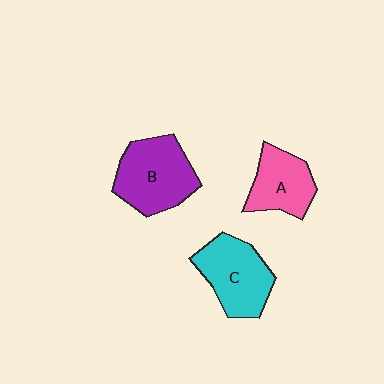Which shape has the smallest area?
Shape A (pink).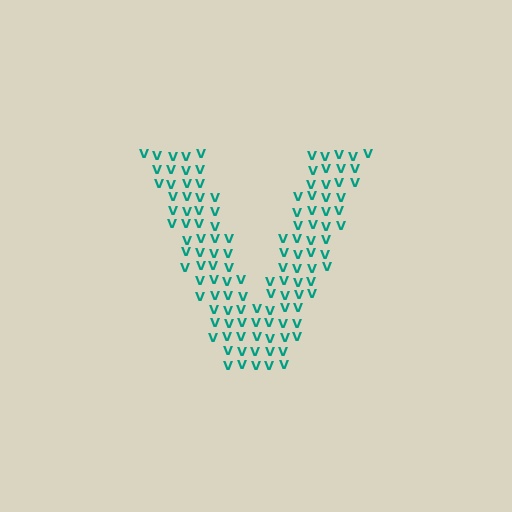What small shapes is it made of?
It is made of small letter V's.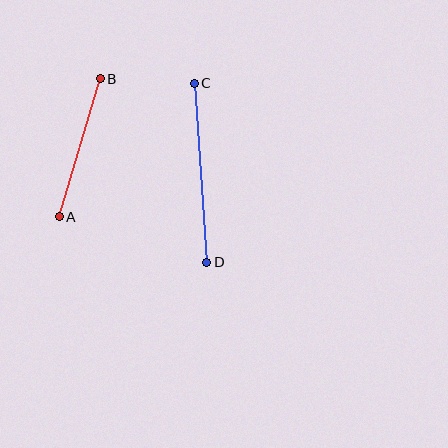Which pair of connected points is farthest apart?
Points C and D are farthest apart.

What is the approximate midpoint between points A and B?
The midpoint is at approximately (80, 148) pixels.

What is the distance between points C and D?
The distance is approximately 179 pixels.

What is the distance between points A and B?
The distance is approximately 144 pixels.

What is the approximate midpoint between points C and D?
The midpoint is at approximately (200, 173) pixels.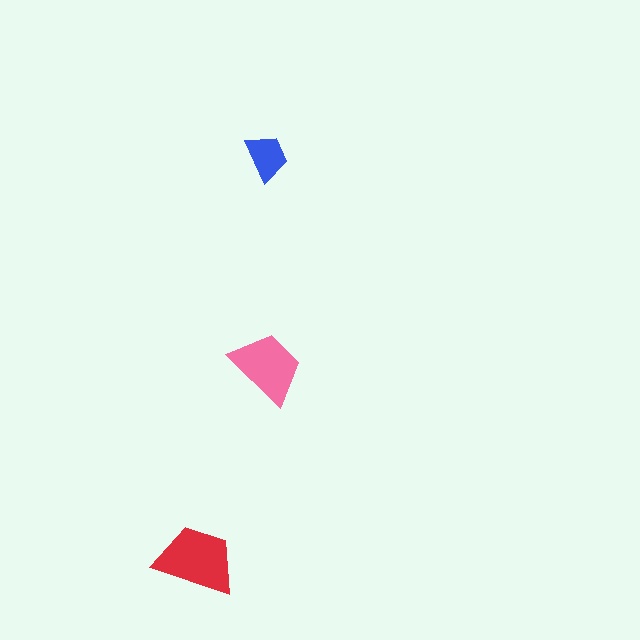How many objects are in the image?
There are 3 objects in the image.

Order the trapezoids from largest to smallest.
the red one, the pink one, the blue one.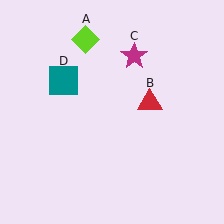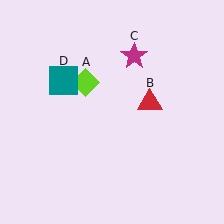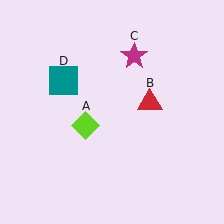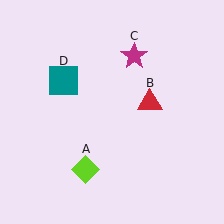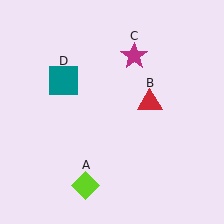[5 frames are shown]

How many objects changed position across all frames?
1 object changed position: lime diamond (object A).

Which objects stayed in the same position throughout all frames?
Red triangle (object B) and magenta star (object C) and teal square (object D) remained stationary.